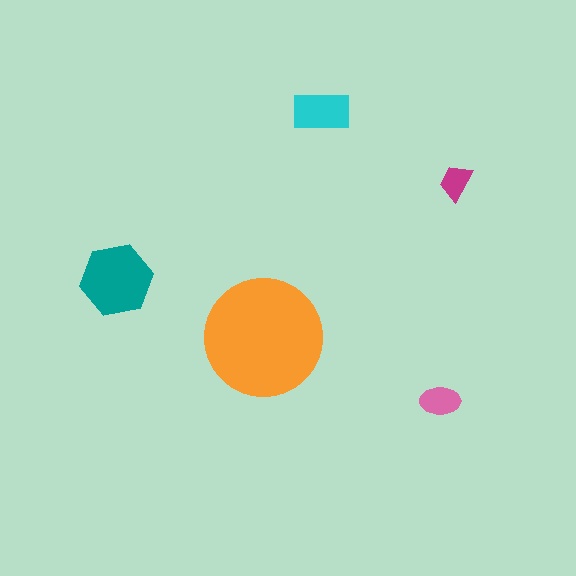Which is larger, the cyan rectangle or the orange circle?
The orange circle.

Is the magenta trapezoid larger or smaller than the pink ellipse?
Smaller.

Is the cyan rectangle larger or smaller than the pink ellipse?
Larger.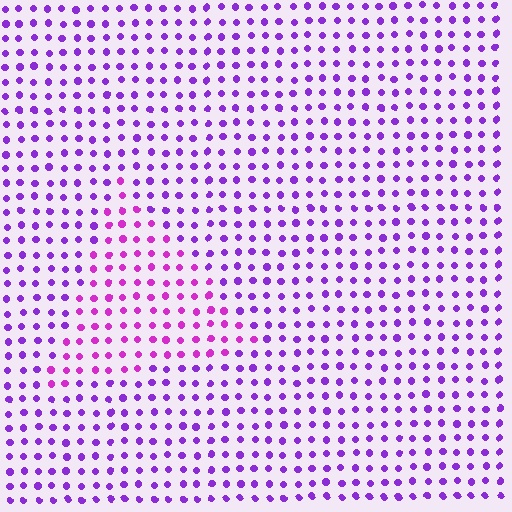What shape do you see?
I see a triangle.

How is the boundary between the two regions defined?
The boundary is defined purely by a slight shift in hue (about 29 degrees). Spacing, size, and orientation are identical on both sides.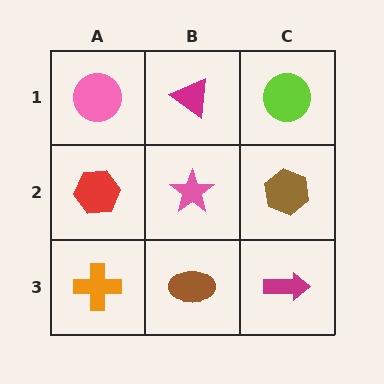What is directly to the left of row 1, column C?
A magenta triangle.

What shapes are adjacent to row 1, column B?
A pink star (row 2, column B), a pink circle (row 1, column A), a lime circle (row 1, column C).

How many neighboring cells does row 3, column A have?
2.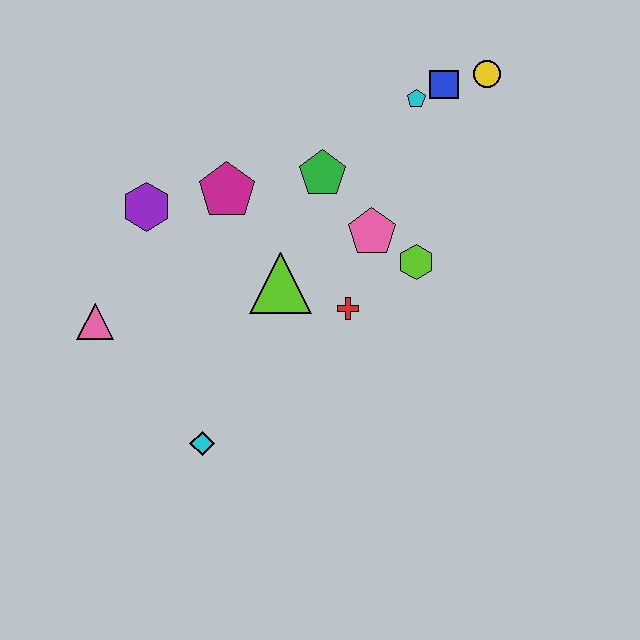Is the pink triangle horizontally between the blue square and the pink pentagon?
No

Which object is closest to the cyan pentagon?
The blue square is closest to the cyan pentagon.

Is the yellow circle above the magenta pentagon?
Yes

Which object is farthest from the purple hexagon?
The yellow circle is farthest from the purple hexagon.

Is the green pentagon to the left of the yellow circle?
Yes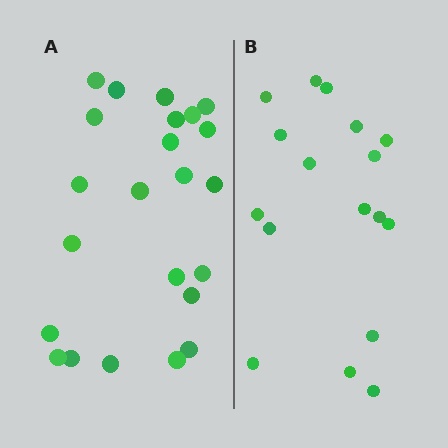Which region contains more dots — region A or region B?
Region A (the left region) has more dots.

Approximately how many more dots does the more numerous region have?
Region A has about 6 more dots than region B.